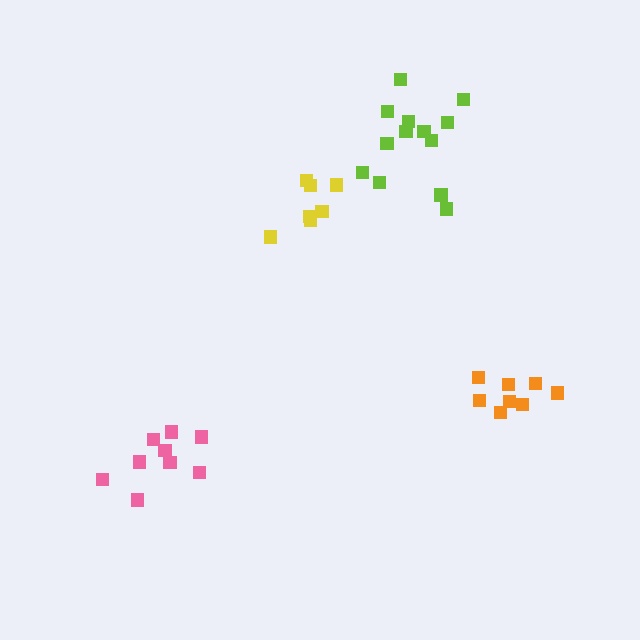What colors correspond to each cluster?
The clusters are colored: yellow, lime, pink, orange.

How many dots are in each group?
Group 1: 7 dots, Group 2: 13 dots, Group 3: 9 dots, Group 4: 8 dots (37 total).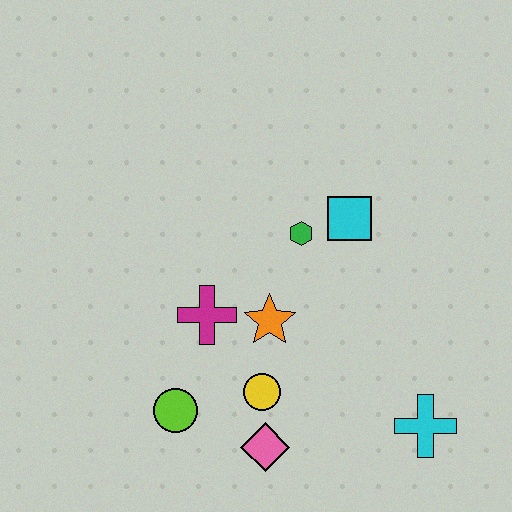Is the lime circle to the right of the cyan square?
No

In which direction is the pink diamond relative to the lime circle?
The pink diamond is to the right of the lime circle.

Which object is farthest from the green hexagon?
The cyan cross is farthest from the green hexagon.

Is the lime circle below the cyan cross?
No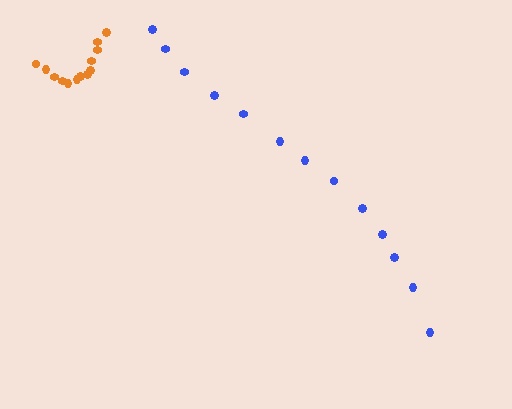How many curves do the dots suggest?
There are 2 distinct paths.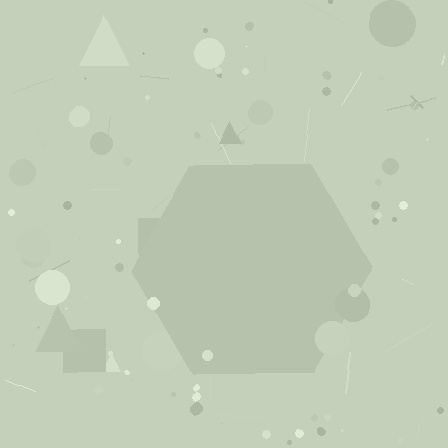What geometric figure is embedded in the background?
A hexagon is embedded in the background.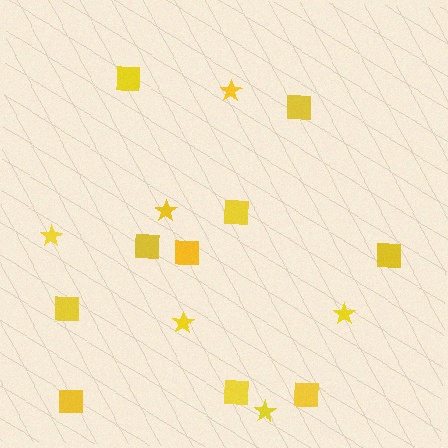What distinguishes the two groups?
There are 2 groups: one group of stars (6) and one group of squares (10).